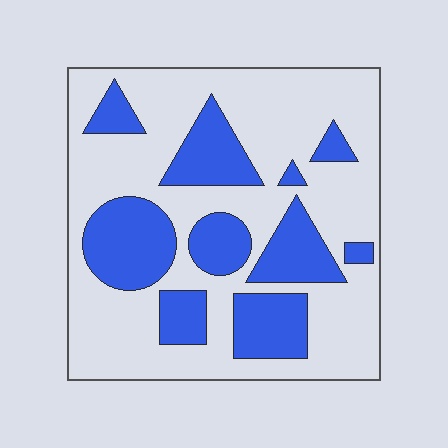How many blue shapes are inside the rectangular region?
10.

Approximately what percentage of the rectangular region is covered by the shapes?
Approximately 30%.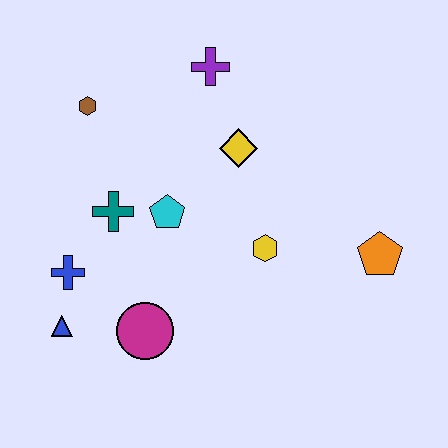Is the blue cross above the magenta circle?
Yes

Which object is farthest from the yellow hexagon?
The brown hexagon is farthest from the yellow hexagon.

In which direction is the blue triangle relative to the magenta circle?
The blue triangle is to the left of the magenta circle.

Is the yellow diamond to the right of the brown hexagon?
Yes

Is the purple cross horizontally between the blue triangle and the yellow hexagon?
Yes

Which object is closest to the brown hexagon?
The teal cross is closest to the brown hexagon.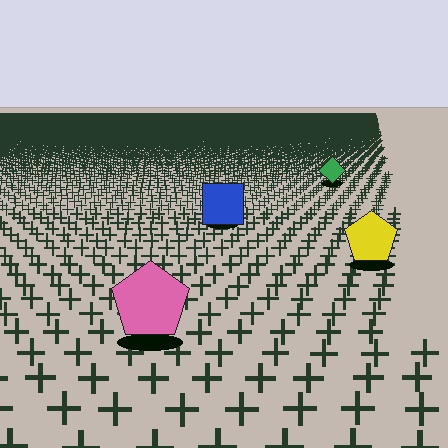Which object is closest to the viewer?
The pink pentagon is closest. The texture marks near it are larger and more spread out.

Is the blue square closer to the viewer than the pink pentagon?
No. The pink pentagon is closer — you can tell from the texture gradient: the ground texture is coarser near it.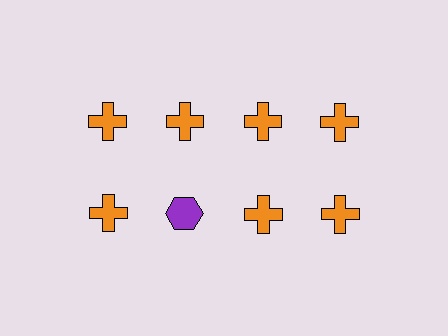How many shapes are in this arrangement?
There are 8 shapes arranged in a grid pattern.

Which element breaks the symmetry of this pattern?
The purple hexagon in the second row, second from left column breaks the symmetry. All other shapes are orange crosses.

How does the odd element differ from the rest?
It differs in both color (purple instead of orange) and shape (hexagon instead of cross).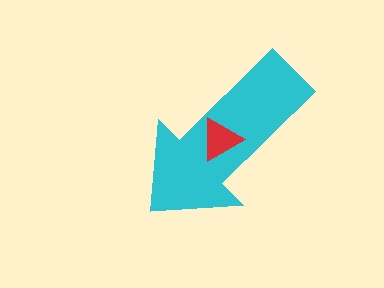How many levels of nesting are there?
2.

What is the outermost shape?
The cyan arrow.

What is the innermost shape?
The red triangle.